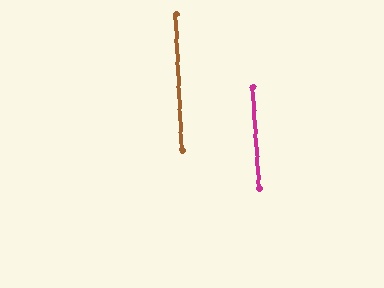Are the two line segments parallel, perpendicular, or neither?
Parallel — their directions differ by only 0.6°.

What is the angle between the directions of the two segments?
Approximately 1 degree.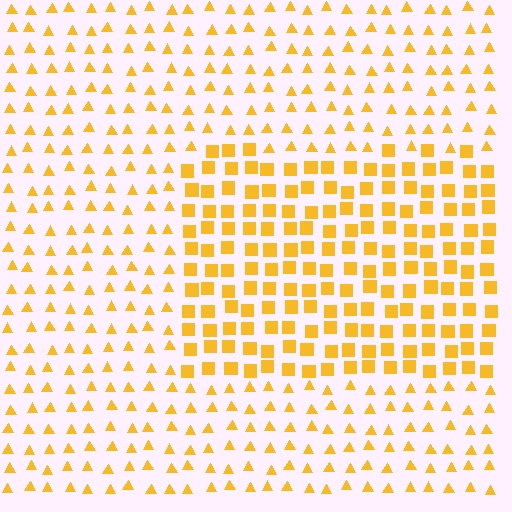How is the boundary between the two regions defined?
The boundary is defined by a change in element shape: squares inside vs. triangles outside. All elements share the same color and spacing.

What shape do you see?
I see a rectangle.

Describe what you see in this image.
The image is filled with small yellow elements arranged in a uniform grid. A rectangle-shaped region contains squares, while the surrounding area contains triangles. The boundary is defined purely by the change in element shape.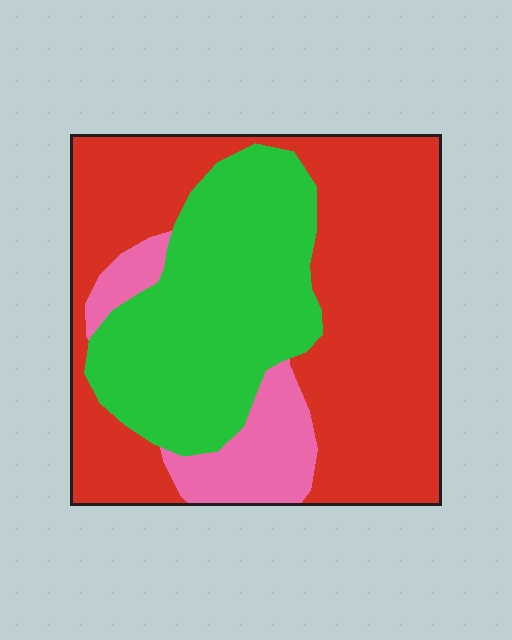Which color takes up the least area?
Pink, at roughly 10%.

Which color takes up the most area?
Red, at roughly 55%.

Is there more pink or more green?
Green.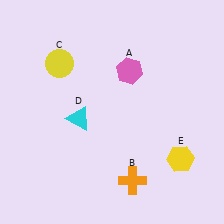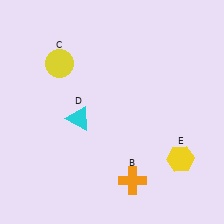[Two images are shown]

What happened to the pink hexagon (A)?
The pink hexagon (A) was removed in Image 2. It was in the top-right area of Image 1.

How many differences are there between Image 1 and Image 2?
There is 1 difference between the two images.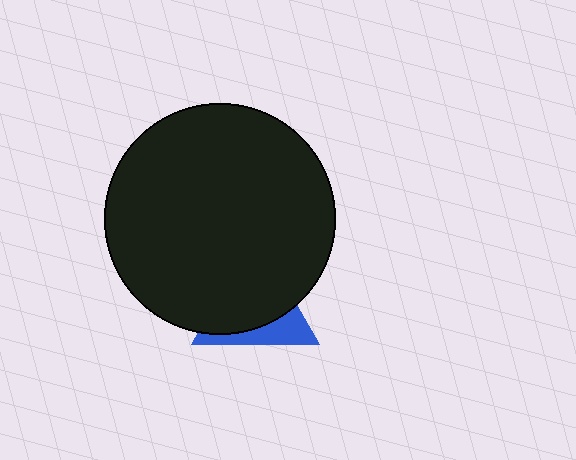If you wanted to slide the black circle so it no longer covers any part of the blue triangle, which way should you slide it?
Slide it up — that is the most direct way to separate the two shapes.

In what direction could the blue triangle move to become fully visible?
The blue triangle could move down. That would shift it out from behind the black circle entirely.